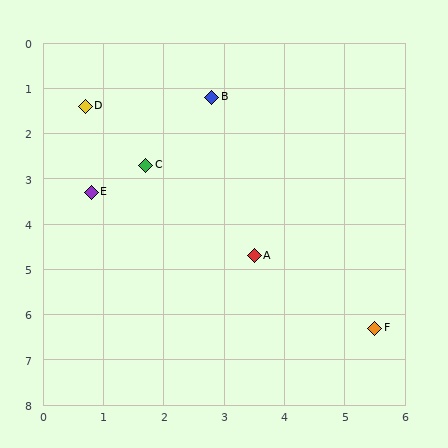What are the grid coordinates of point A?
Point A is at approximately (3.5, 4.7).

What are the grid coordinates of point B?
Point B is at approximately (2.8, 1.2).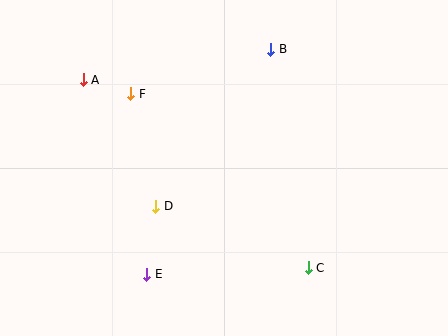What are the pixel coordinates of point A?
Point A is at (83, 80).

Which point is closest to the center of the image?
Point D at (156, 206) is closest to the center.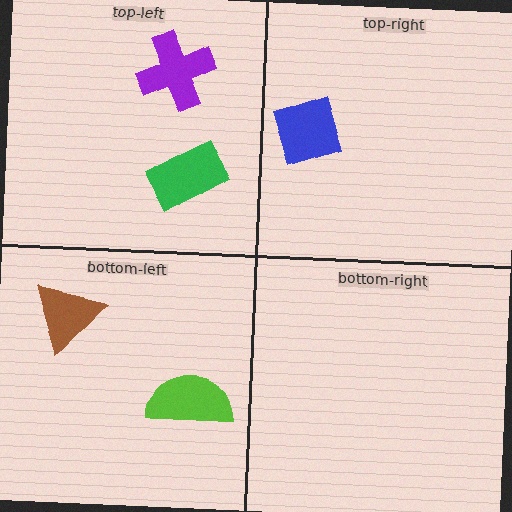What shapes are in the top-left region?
The green rectangle, the purple cross.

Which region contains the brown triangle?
The bottom-left region.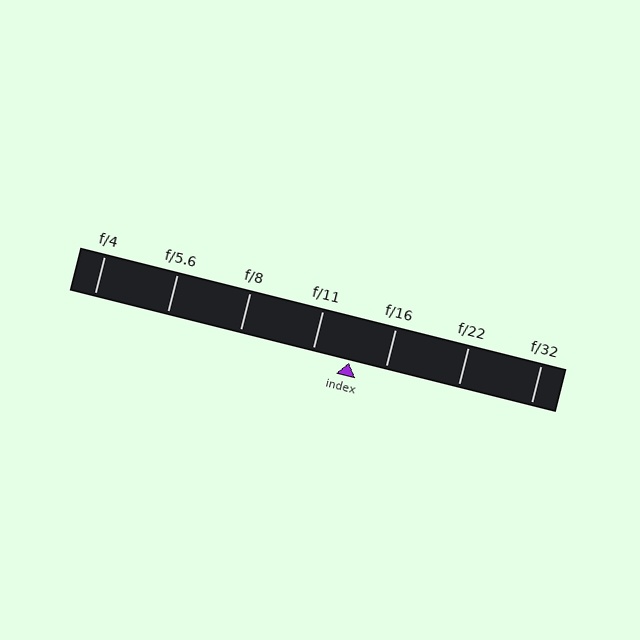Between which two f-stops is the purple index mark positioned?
The index mark is between f/11 and f/16.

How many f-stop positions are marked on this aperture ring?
There are 7 f-stop positions marked.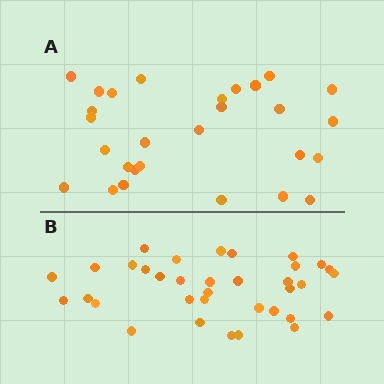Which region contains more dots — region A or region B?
Region B (the bottom region) has more dots.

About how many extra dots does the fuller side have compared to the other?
Region B has roughly 8 or so more dots than region A.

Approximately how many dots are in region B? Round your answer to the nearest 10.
About 40 dots. (The exact count is 35, which rounds to 40.)